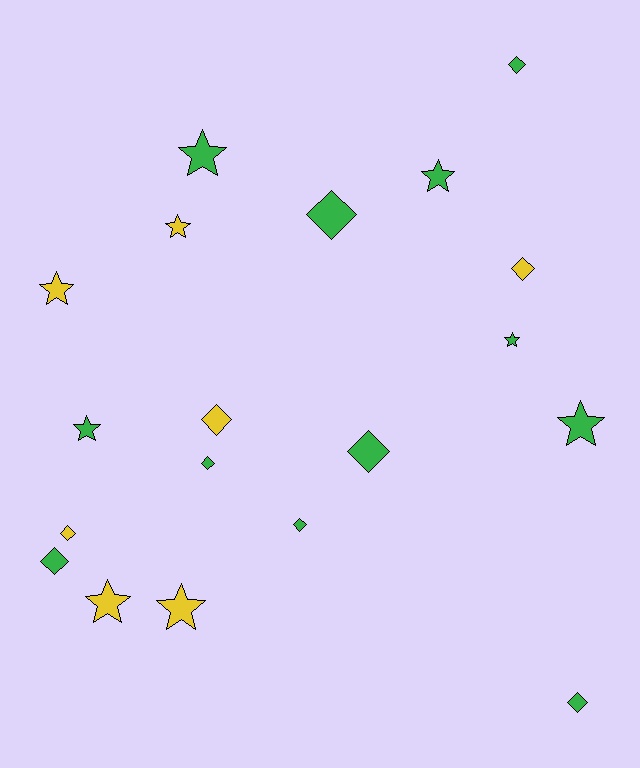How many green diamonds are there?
There are 7 green diamonds.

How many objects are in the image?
There are 19 objects.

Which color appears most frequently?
Green, with 12 objects.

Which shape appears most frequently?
Diamond, with 10 objects.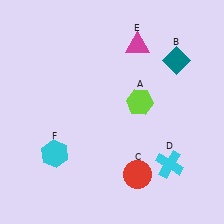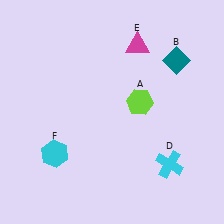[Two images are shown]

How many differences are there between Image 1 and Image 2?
There is 1 difference between the two images.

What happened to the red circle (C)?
The red circle (C) was removed in Image 2. It was in the bottom-right area of Image 1.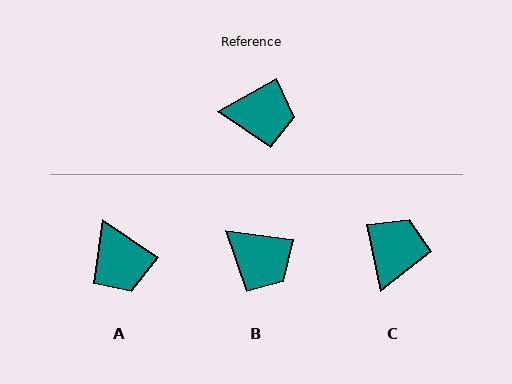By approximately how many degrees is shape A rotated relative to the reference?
Approximately 63 degrees clockwise.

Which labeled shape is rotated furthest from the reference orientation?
C, about 73 degrees away.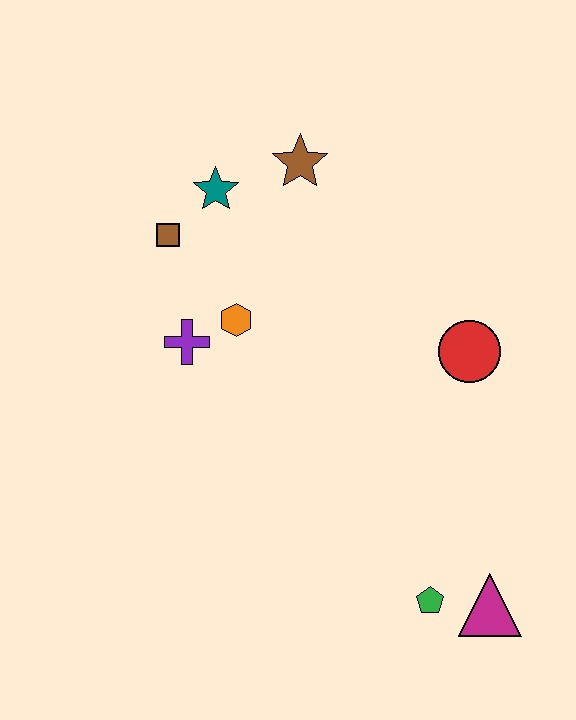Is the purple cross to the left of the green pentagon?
Yes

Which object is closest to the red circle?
The orange hexagon is closest to the red circle.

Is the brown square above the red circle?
Yes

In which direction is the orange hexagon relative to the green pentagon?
The orange hexagon is above the green pentagon.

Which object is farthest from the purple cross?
The magenta triangle is farthest from the purple cross.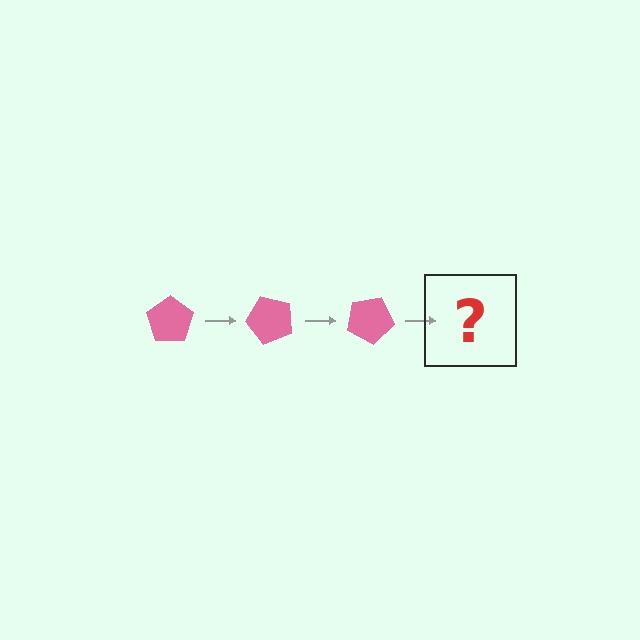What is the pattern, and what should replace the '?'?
The pattern is that the pentagon rotates 50 degrees each step. The '?' should be a pink pentagon rotated 150 degrees.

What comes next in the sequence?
The next element should be a pink pentagon rotated 150 degrees.